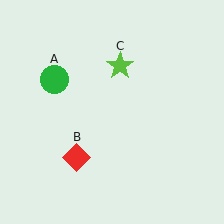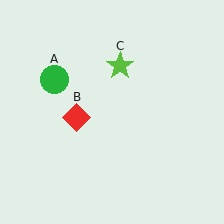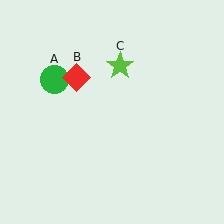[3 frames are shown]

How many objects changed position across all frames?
1 object changed position: red diamond (object B).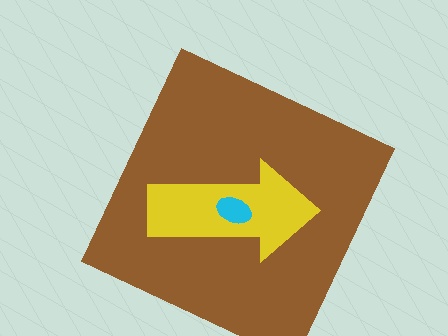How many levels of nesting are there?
3.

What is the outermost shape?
The brown square.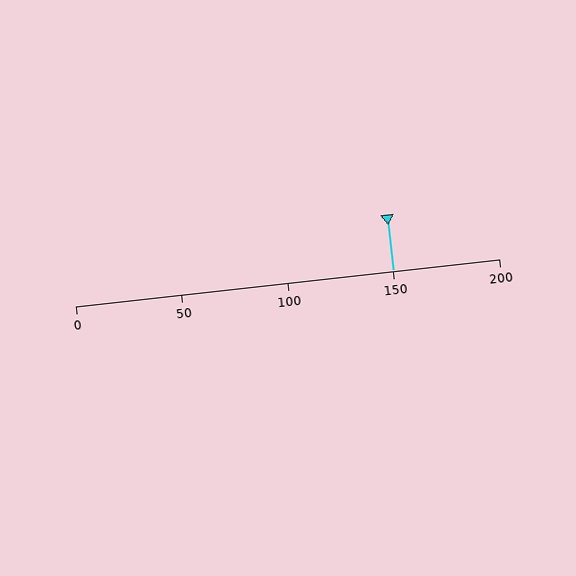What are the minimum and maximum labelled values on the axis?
The axis runs from 0 to 200.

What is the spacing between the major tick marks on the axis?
The major ticks are spaced 50 apart.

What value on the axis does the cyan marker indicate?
The marker indicates approximately 150.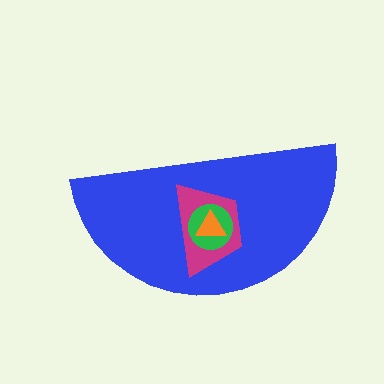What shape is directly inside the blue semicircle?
The magenta trapezoid.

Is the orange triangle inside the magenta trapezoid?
Yes.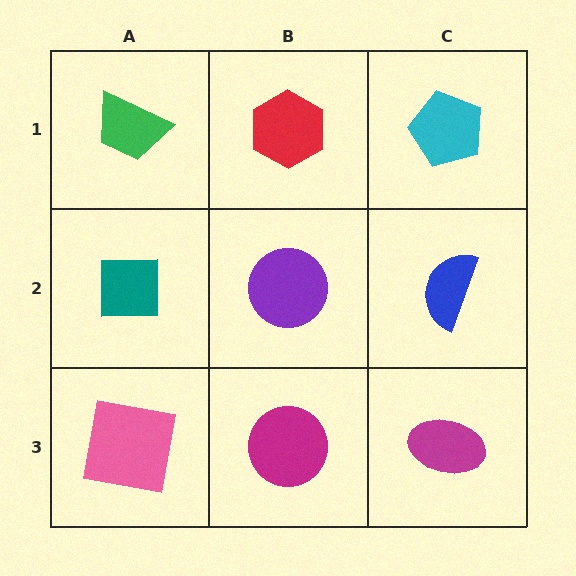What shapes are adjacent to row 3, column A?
A teal square (row 2, column A), a magenta circle (row 3, column B).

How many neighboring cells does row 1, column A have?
2.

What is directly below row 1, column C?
A blue semicircle.